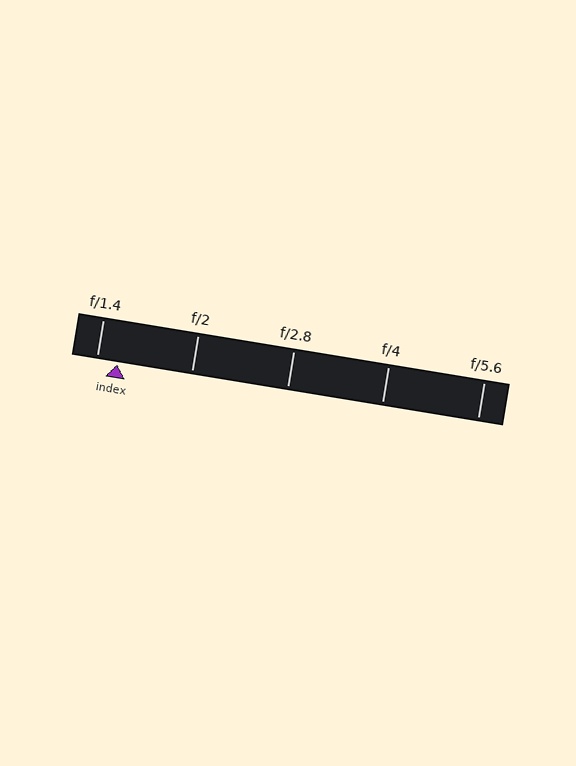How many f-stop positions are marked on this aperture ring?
There are 5 f-stop positions marked.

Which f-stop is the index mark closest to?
The index mark is closest to f/1.4.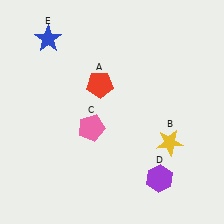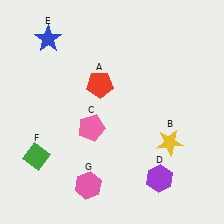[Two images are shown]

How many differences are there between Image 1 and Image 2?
There are 2 differences between the two images.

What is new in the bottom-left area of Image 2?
A green diamond (F) was added in the bottom-left area of Image 2.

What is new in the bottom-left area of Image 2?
A pink hexagon (G) was added in the bottom-left area of Image 2.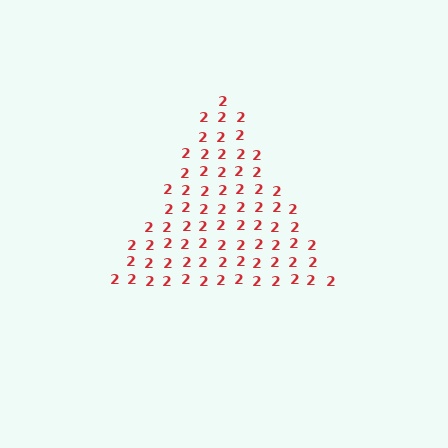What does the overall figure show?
The overall figure shows a triangle.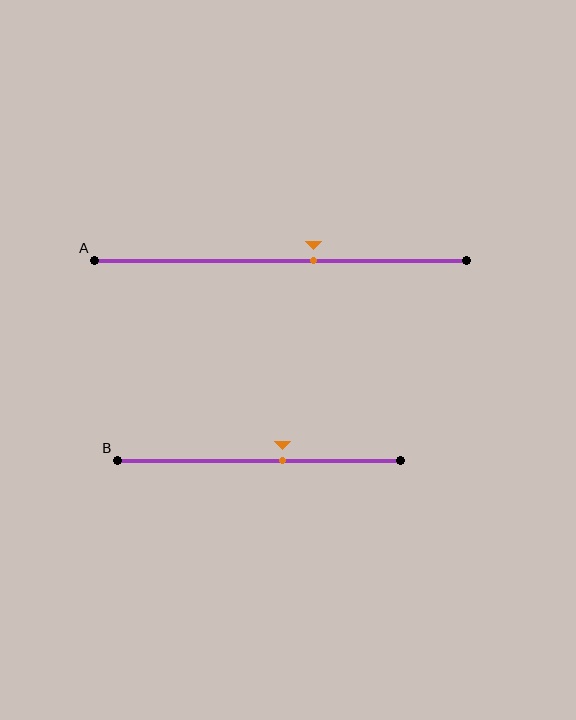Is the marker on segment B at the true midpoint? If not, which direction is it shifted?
No, the marker on segment B is shifted to the right by about 8% of the segment length.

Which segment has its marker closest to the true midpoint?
Segment B has its marker closest to the true midpoint.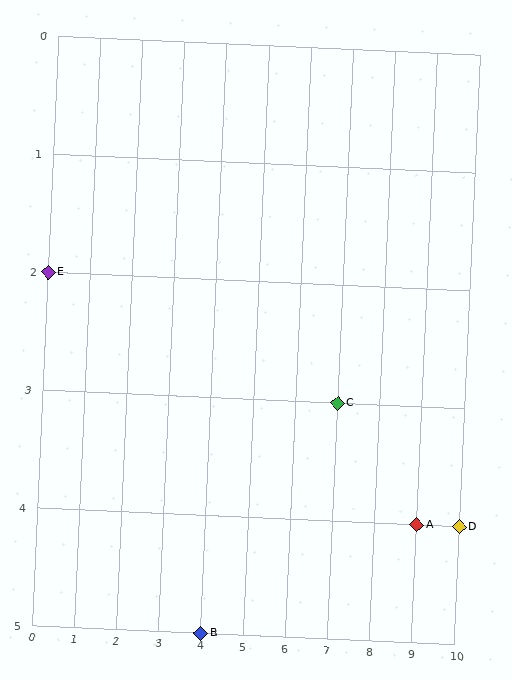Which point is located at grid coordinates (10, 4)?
Point D is at (10, 4).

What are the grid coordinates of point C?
Point C is at grid coordinates (7, 3).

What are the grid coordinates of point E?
Point E is at grid coordinates (0, 2).